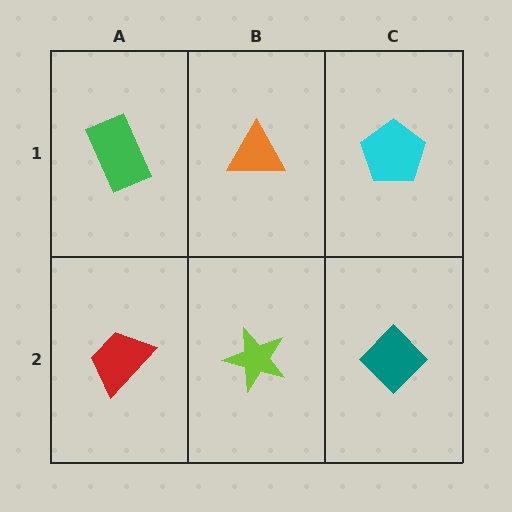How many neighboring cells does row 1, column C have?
2.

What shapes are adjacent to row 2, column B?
An orange triangle (row 1, column B), a red trapezoid (row 2, column A), a teal diamond (row 2, column C).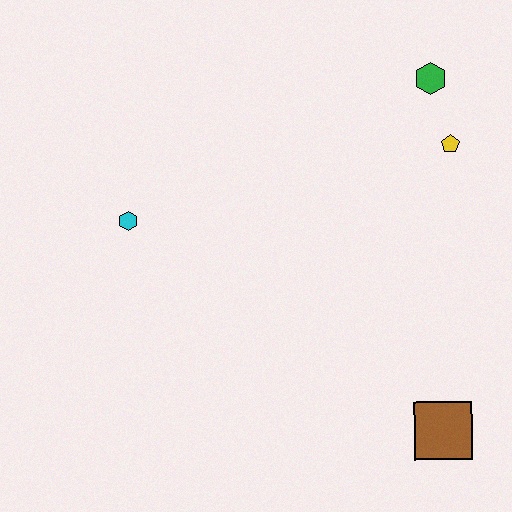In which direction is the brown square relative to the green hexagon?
The brown square is below the green hexagon.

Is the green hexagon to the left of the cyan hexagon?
No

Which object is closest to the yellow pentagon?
The green hexagon is closest to the yellow pentagon.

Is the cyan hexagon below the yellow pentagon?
Yes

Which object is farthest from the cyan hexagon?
The brown square is farthest from the cyan hexagon.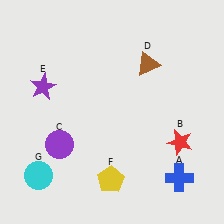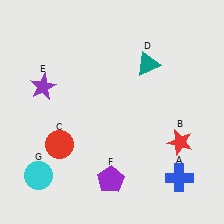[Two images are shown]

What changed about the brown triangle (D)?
In Image 1, D is brown. In Image 2, it changed to teal.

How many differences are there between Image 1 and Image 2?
There are 3 differences between the two images.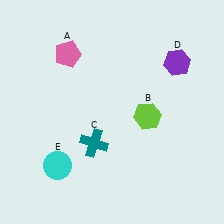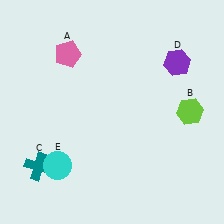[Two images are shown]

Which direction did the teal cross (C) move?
The teal cross (C) moved left.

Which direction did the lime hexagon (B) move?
The lime hexagon (B) moved right.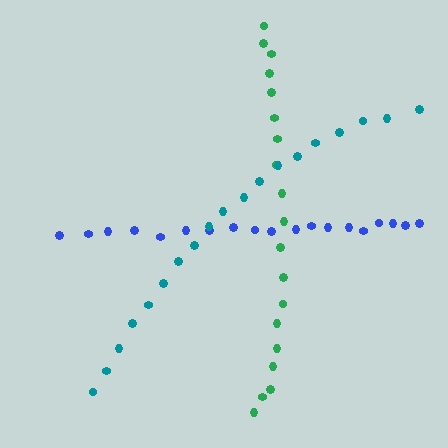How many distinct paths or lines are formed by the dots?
There are 3 distinct paths.